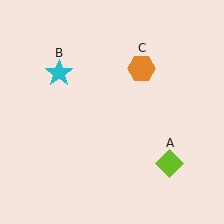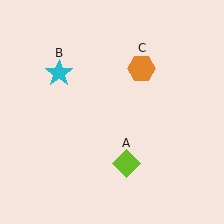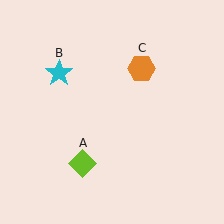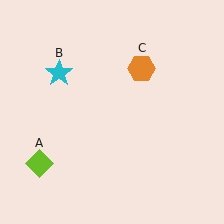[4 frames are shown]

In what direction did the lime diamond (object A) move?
The lime diamond (object A) moved left.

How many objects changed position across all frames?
1 object changed position: lime diamond (object A).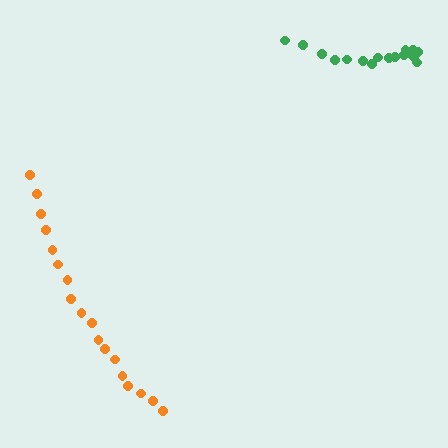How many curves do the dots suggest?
There are 2 distinct paths.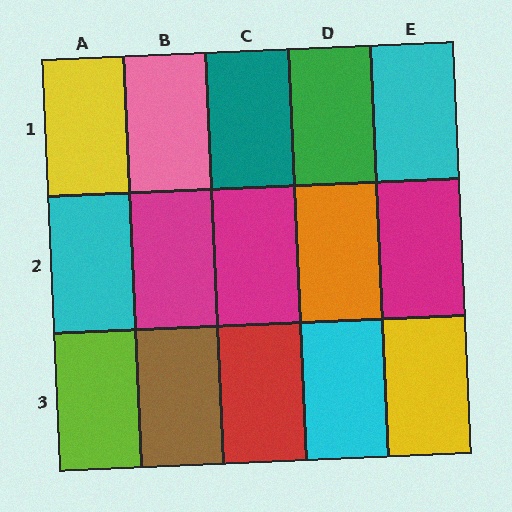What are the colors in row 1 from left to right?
Yellow, pink, teal, green, cyan.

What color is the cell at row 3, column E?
Yellow.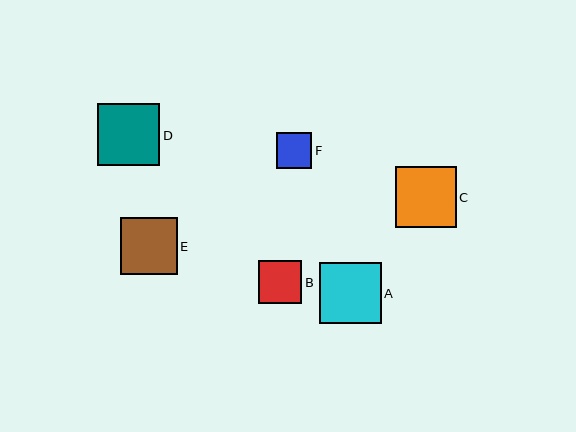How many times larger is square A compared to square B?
Square A is approximately 1.4 times the size of square B.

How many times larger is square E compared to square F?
Square E is approximately 1.6 times the size of square F.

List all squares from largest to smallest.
From largest to smallest: D, A, C, E, B, F.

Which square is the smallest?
Square F is the smallest with a size of approximately 35 pixels.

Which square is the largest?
Square D is the largest with a size of approximately 62 pixels.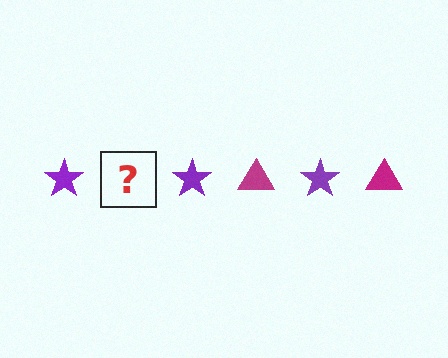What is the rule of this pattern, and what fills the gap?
The rule is that the pattern alternates between purple star and magenta triangle. The gap should be filled with a magenta triangle.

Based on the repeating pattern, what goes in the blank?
The blank should be a magenta triangle.